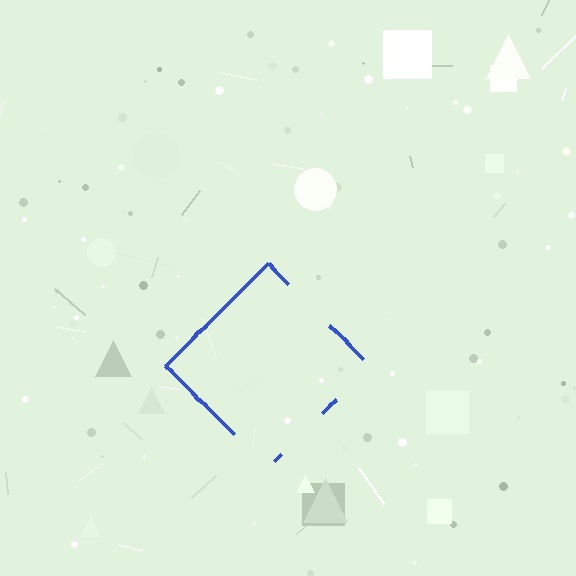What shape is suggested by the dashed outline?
The dashed outline suggests a diamond.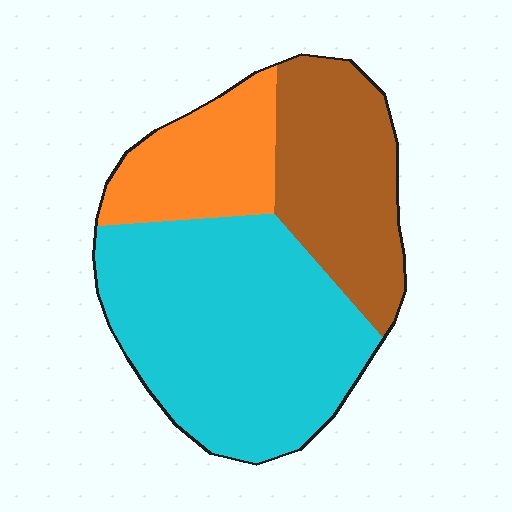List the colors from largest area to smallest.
From largest to smallest: cyan, brown, orange.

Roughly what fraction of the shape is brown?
Brown covers 28% of the shape.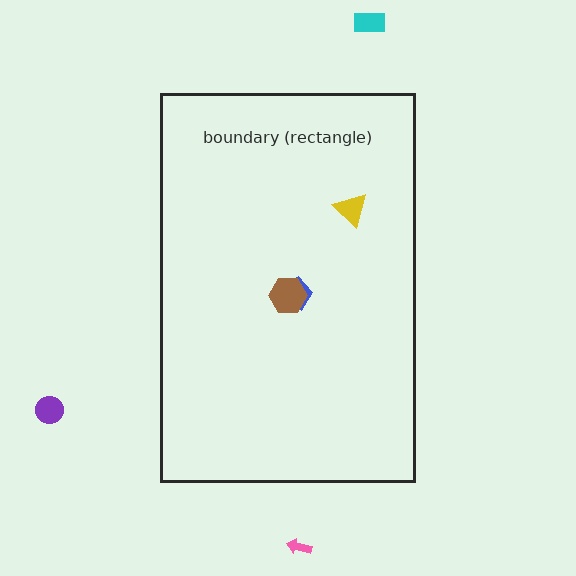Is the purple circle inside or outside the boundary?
Outside.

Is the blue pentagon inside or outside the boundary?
Inside.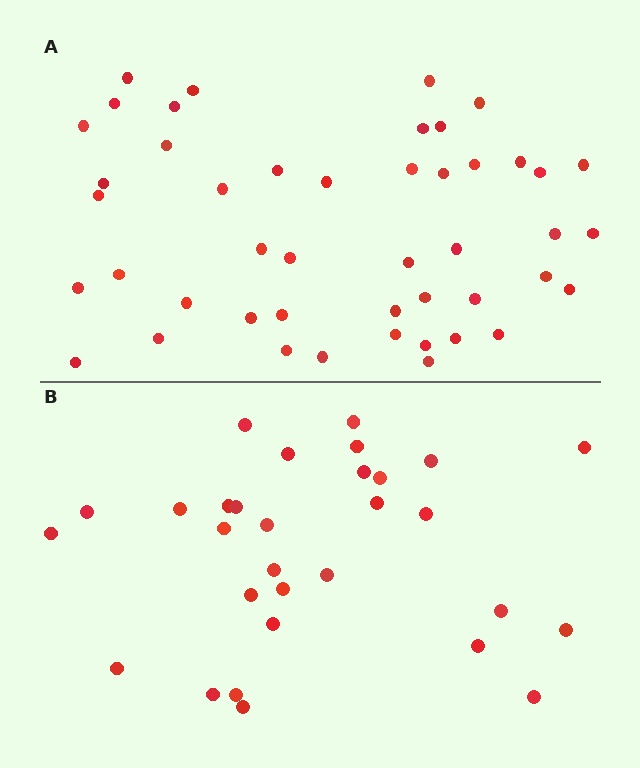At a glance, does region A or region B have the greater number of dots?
Region A (the top region) has more dots.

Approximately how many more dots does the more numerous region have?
Region A has approximately 15 more dots than region B.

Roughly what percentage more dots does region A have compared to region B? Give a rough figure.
About 55% more.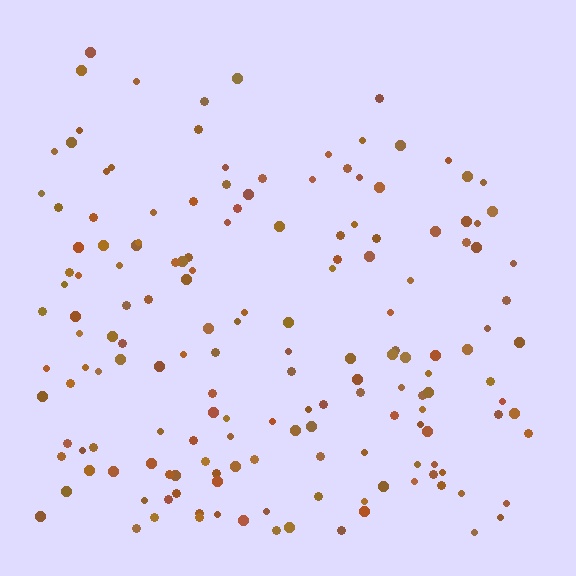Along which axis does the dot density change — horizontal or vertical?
Vertical.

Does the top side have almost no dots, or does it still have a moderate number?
Still a moderate number, just noticeably fewer than the bottom.